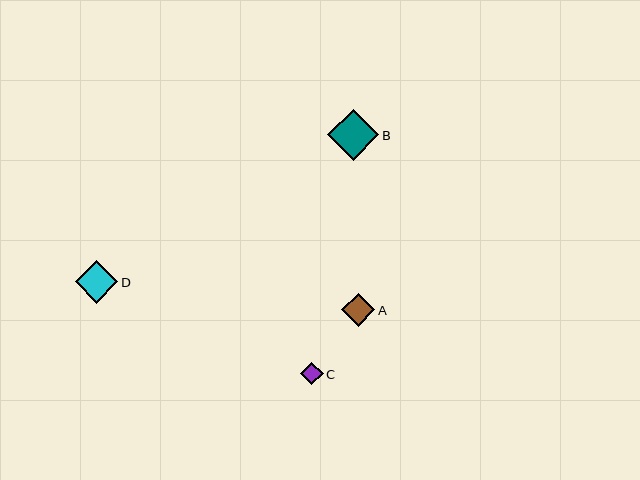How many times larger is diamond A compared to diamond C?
Diamond A is approximately 1.5 times the size of diamond C.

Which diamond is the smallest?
Diamond C is the smallest with a size of approximately 23 pixels.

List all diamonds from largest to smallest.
From largest to smallest: B, D, A, C.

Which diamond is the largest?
Diamond B is the largest with a size of approximately 51 pixels.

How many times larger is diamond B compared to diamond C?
Diamond B is approximately 2.3 times the size of diamond C.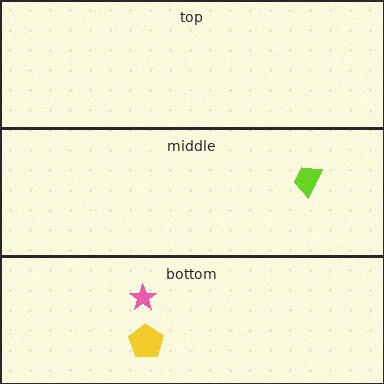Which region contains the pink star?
The bottom region.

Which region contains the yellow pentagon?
The bottom region.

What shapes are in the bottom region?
The pink star, the yellow pentagon.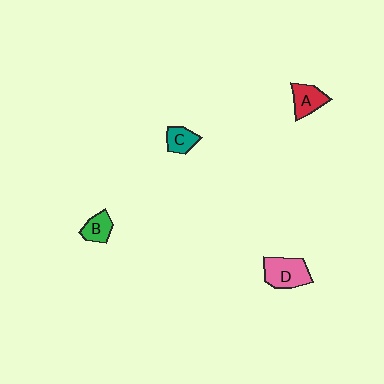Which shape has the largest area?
Shape D (pink).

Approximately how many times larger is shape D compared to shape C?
Approximately 1.9 times.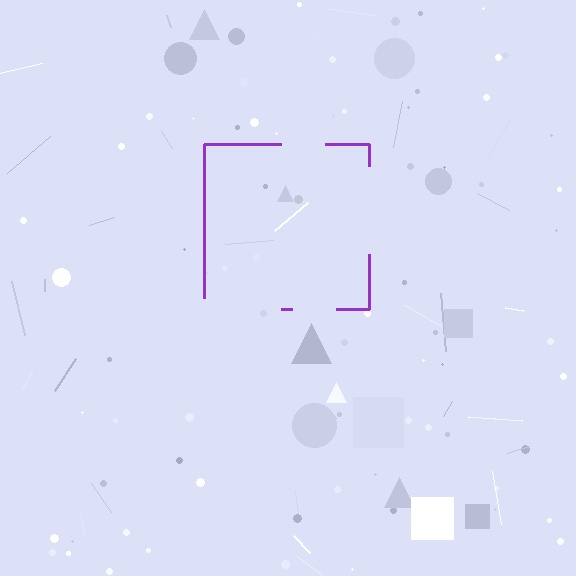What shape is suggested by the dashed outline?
The dashed outline suggests a square.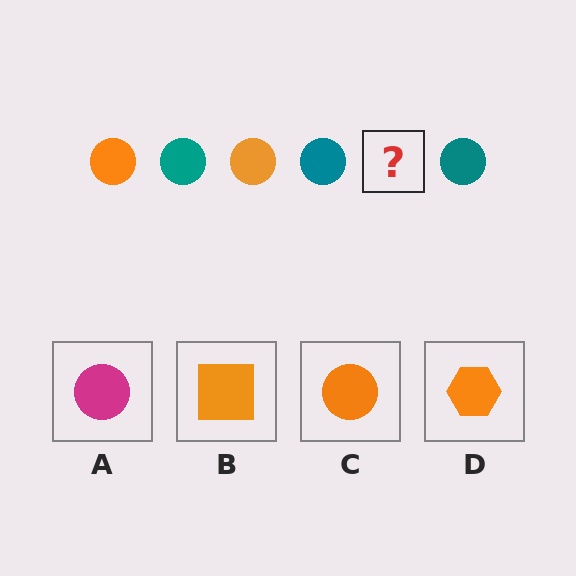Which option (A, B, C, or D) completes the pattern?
C.